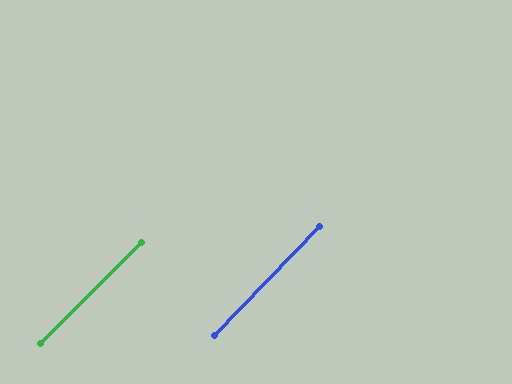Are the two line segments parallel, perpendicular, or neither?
Parallel — their directions differ by only 0.9°.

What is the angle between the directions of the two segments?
Approximately 1 degree.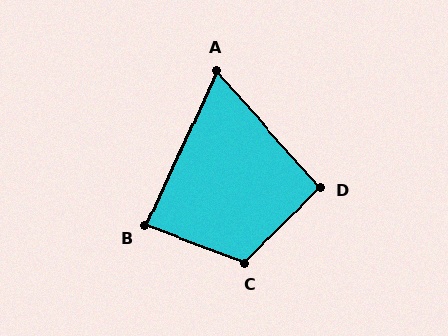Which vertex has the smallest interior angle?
A, at approximately 66 degrees.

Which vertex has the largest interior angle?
C, at approximately 114 degrees.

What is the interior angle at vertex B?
Approximately 86 degrees (approximately right).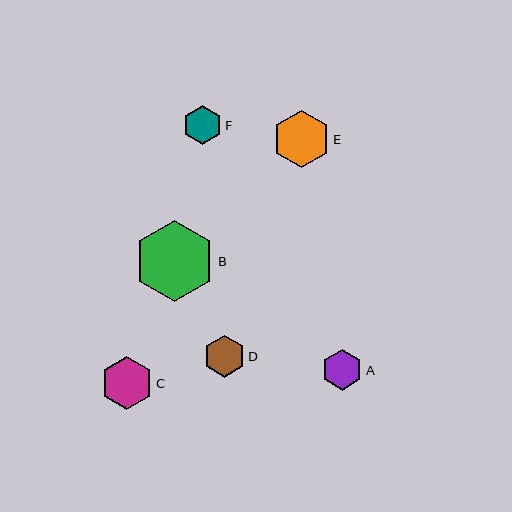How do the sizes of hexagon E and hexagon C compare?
Hexagon E and hexagon C are approximately the same size.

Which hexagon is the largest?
Hexagon B is the largest with a size of approximately 81 pixels.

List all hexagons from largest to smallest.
From largest to smallest: B, E, C, D, A, F.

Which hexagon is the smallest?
Hexagon F is the smallest with a size of approximately 39 pixels.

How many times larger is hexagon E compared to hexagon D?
Hexagon E is approximately 1.4 times the size of hexagon D.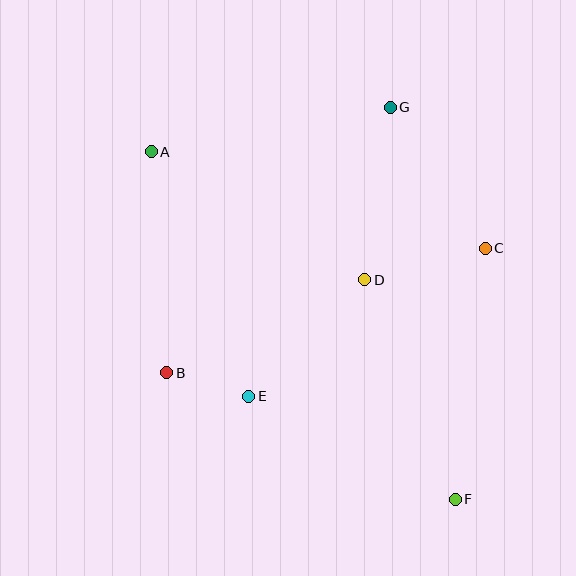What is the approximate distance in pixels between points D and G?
The distance between D and G is approximately 175 pixels.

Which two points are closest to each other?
Points B and E are closest to each other.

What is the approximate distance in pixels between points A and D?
The distance between A and D is approximately 249 pixels.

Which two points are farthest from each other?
Points A and F are farthest from each other.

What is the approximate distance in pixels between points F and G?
The distance between F and G is approximately 398 pixels.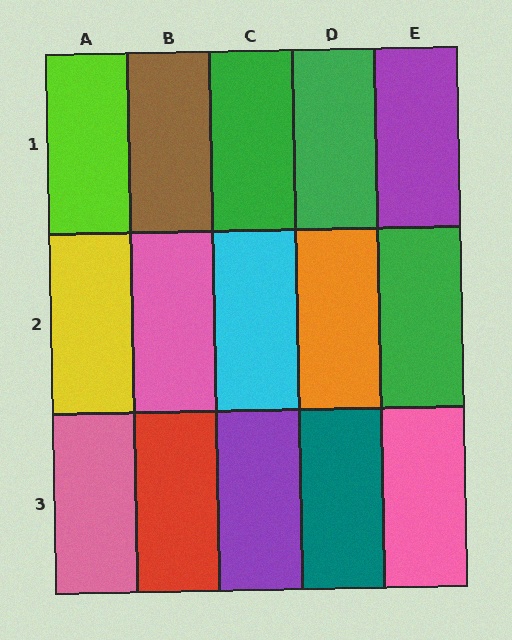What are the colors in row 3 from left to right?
Pink, red, purple, teal, pink.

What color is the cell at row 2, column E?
Green.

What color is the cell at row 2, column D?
Orange.